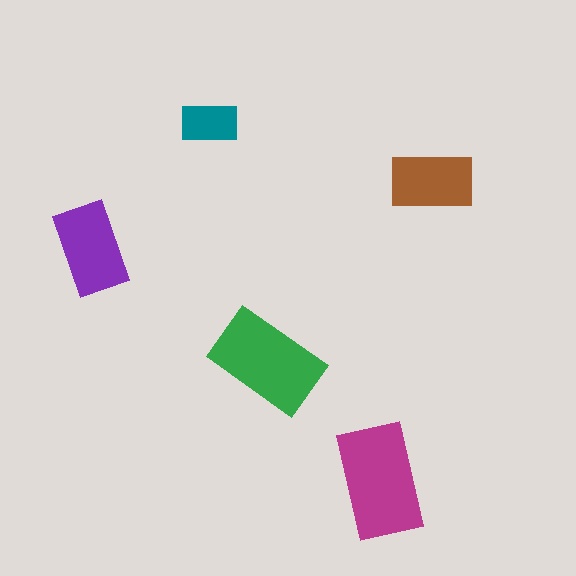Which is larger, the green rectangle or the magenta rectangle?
The magenta one.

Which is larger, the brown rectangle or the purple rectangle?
The purple one.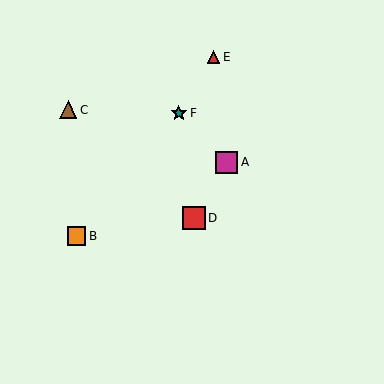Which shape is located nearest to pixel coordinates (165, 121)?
The teal star (labeled F) at (179, 113) is nearest to that location.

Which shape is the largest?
The red square (labeled D) is the largest.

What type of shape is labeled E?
Shape E is a red triangle.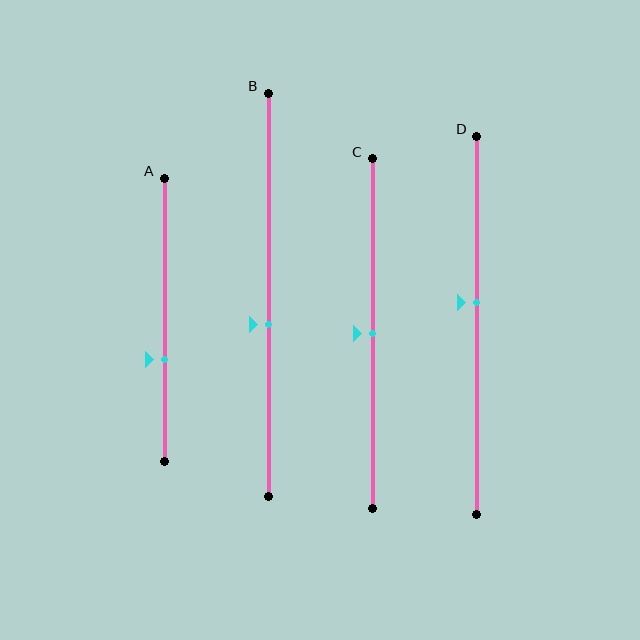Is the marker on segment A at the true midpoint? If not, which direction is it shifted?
No, the marker on segment A is shifted downward by about 14% of the segment length.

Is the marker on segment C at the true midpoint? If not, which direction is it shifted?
Yes, the marker on segment C is at the true midpoint.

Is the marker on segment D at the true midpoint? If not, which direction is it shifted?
No, the marker on segment D is shifted upward by about 6% of the segment length.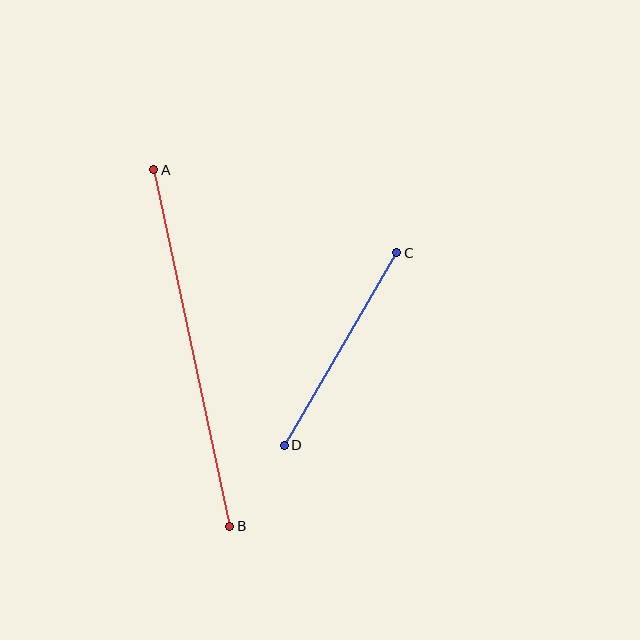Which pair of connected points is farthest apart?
Points A and B are farthest apart.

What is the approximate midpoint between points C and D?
The midpoint is at approximately (340, 349) pixels.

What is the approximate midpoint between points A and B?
The midpoint is at approximately (192, 348) pixels.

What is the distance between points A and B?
The distance is approximately 365 pixels.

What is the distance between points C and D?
The distance is approximately 223 pixels.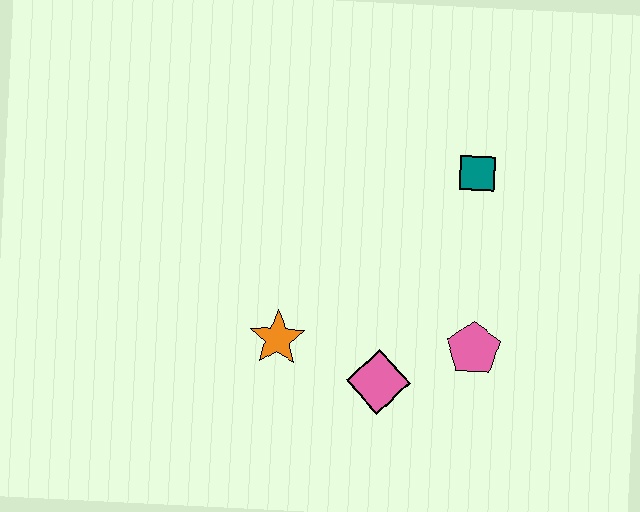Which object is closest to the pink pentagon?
The pink diamond is closest to the pink pentagon.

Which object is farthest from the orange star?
The teal square is farthest from the orange star.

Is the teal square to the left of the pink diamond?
No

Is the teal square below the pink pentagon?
No